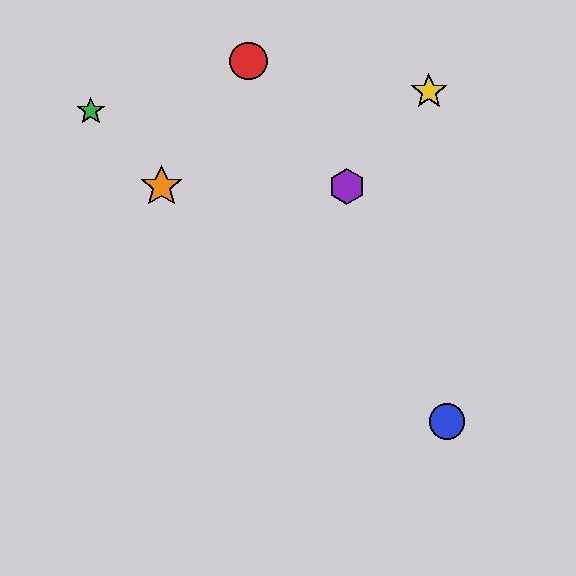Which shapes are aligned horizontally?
The purple hexagon, the orange star are aligned horizontally.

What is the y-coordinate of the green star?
The green star is at y≈111.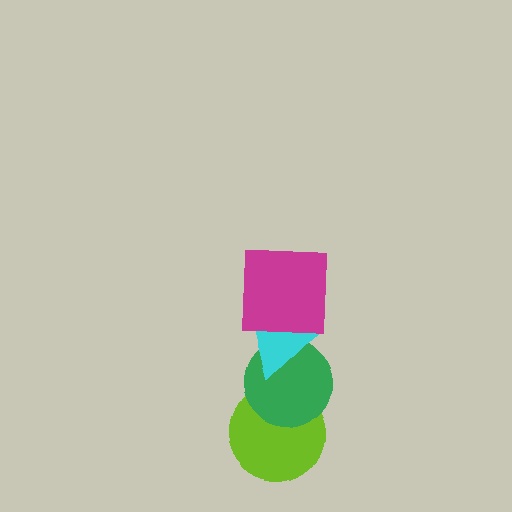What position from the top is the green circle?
The green circle is 3rd from the top.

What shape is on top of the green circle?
The cyan triangle is on top of the green circle.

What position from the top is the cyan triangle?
The cyan triangle is 2nd from the top.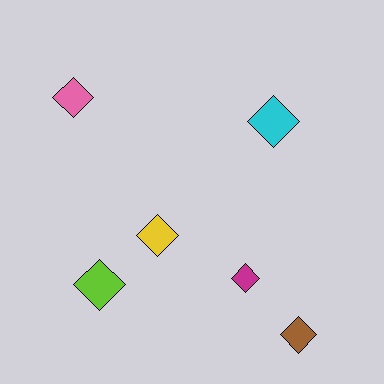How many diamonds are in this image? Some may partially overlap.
There are 6 diamonds.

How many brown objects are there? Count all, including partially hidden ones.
There is 1 brown object.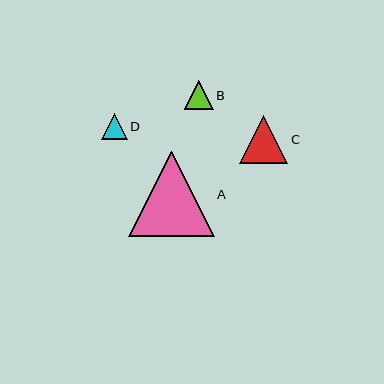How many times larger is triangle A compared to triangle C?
Triangle A is approximately 1.8 times the size of triangle C.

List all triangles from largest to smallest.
From largest to smallest: A, C, B, D.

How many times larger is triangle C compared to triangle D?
Triangle C is approximately 1.9 times the size of triangle D.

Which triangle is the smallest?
Triangle D is the smallest with a size of approximately 26 pixels.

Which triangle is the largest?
Triangle A is the largest with a size of approximately 85 pixels.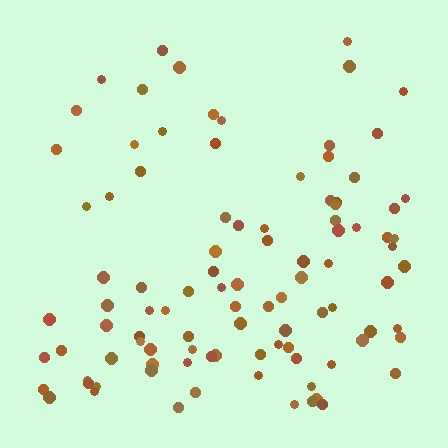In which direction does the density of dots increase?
From top to bottom, with the bottom side densest.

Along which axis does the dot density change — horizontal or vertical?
Vertical.